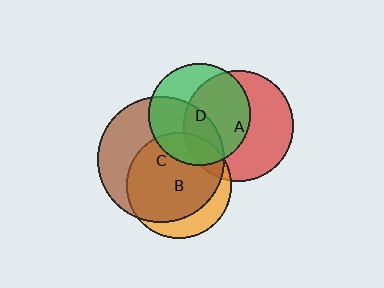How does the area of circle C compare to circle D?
Approximately 1.5 times.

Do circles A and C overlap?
Yes.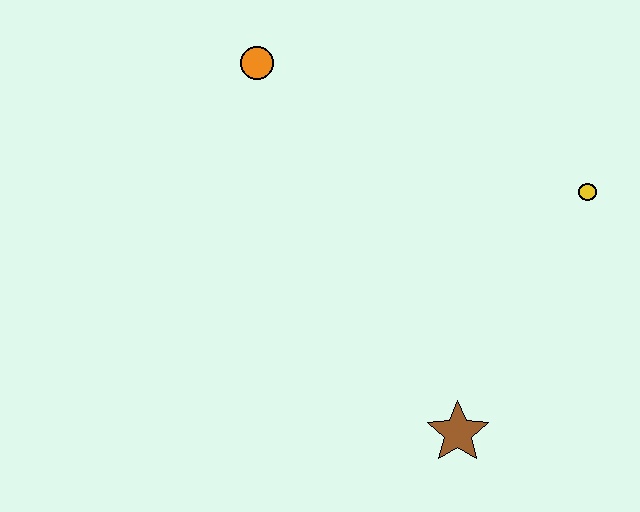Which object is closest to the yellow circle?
The brown star is closest to the yellow circle.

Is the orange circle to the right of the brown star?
No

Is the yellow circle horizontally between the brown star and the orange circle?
No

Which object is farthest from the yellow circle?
The orange circle is farthest from the yellow circle.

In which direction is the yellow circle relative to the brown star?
The yellow circle is above the brown star.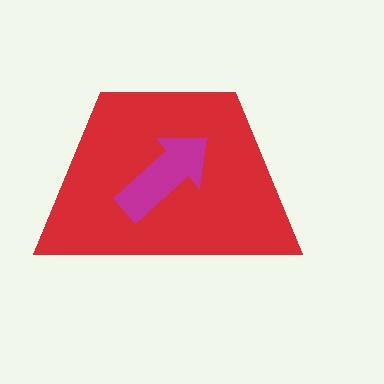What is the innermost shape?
The magenta arrow.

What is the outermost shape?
The red trapezoid.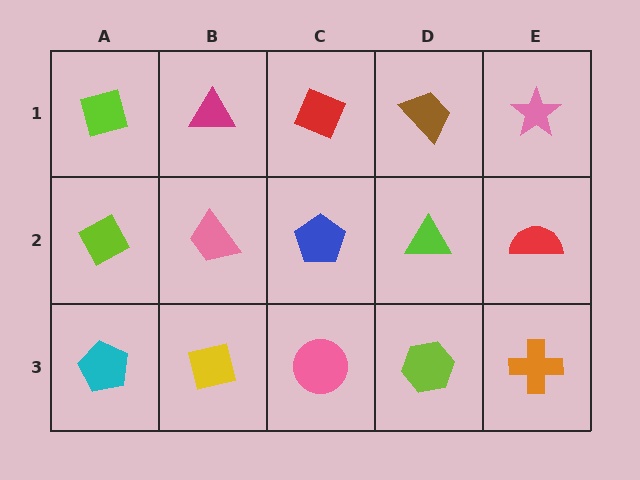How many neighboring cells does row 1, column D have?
3.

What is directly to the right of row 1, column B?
A red diamond.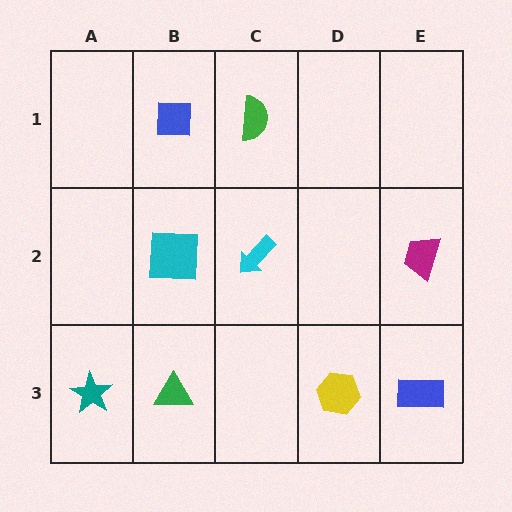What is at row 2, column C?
A cyan arrow.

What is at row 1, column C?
A green semicircle.